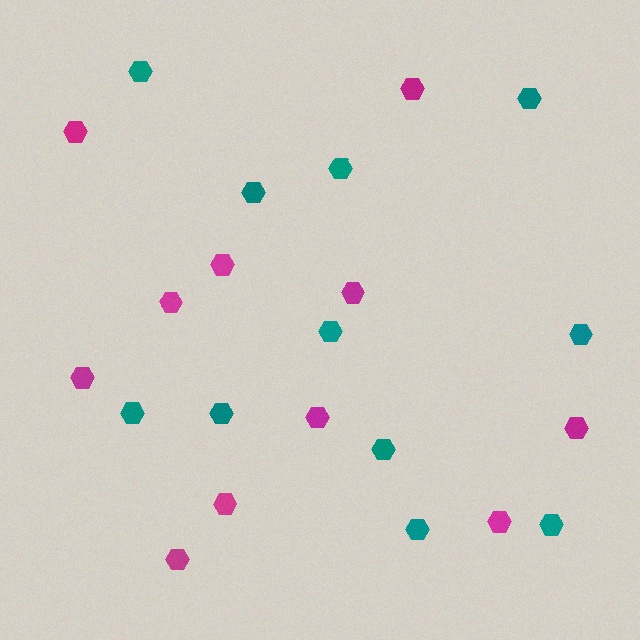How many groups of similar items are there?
There are 2 groups: one group of teal hexagons (11) and one group of magenta hexagons (11).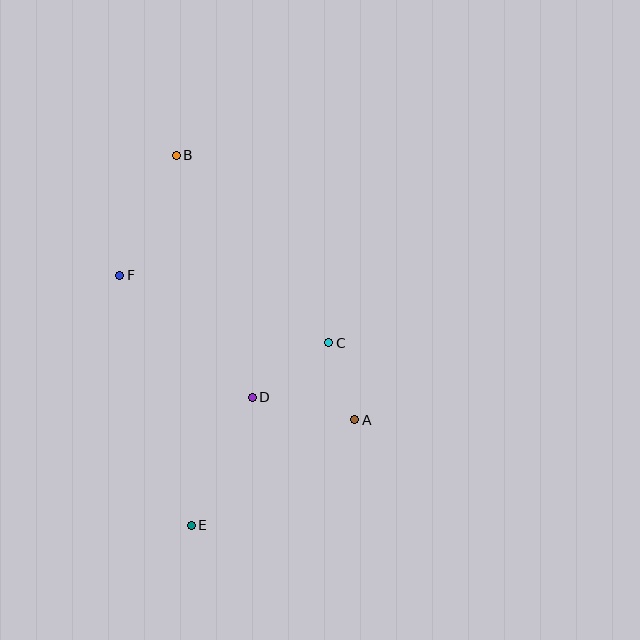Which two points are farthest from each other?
Points B and E are farthest from each other.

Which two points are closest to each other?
Points A and C are closest to each other.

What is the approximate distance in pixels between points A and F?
The distance between A and F is approximately 276 pixels.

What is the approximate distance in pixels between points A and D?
The distance between A and D is approximately 105 pixels.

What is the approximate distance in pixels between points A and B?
The distance between A and B is approximately 319 pixels.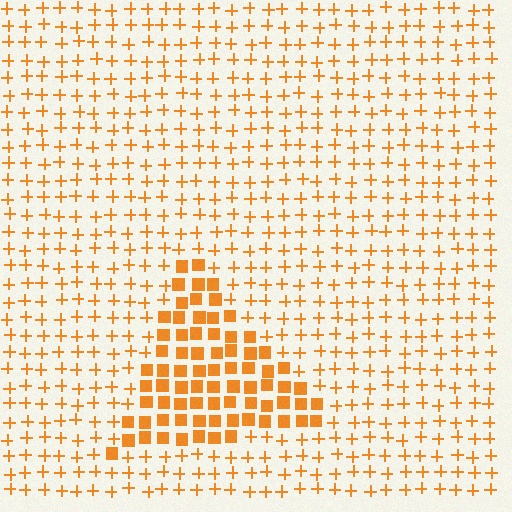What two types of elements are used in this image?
The image uses squares inside the triangle region and plus signs outside it.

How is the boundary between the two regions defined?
The boundary is defined by a change in element shape: squares inside vs. plus signs outside. All elements share the same color and spacing.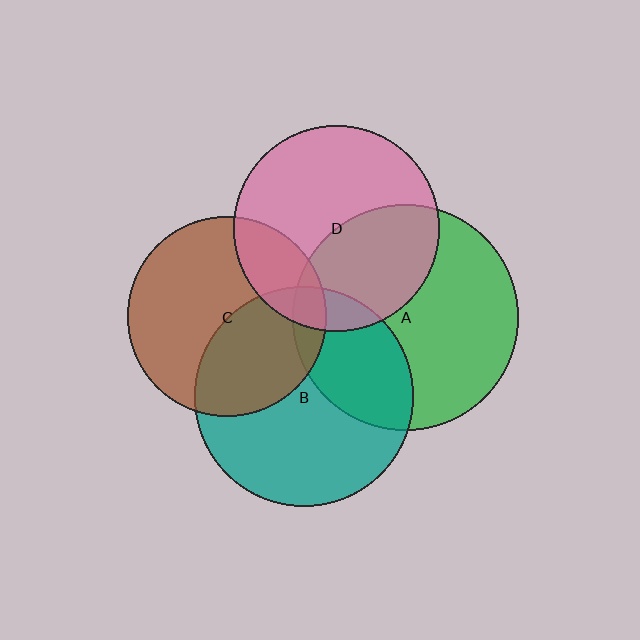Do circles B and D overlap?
Yes.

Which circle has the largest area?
Circle A (green).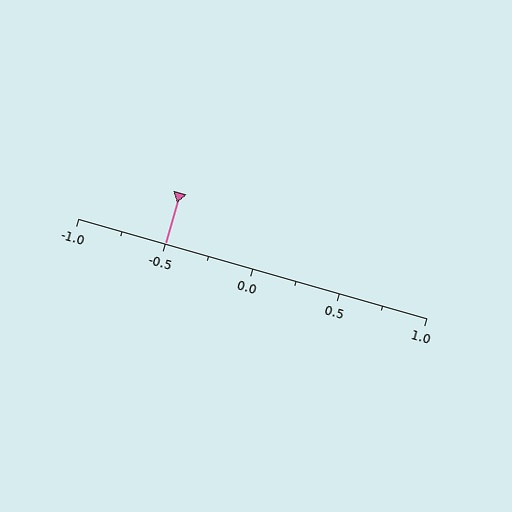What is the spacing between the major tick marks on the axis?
The major ticks are spaced 0.5 apart.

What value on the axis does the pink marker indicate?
The marker indicates approximately -0.5.